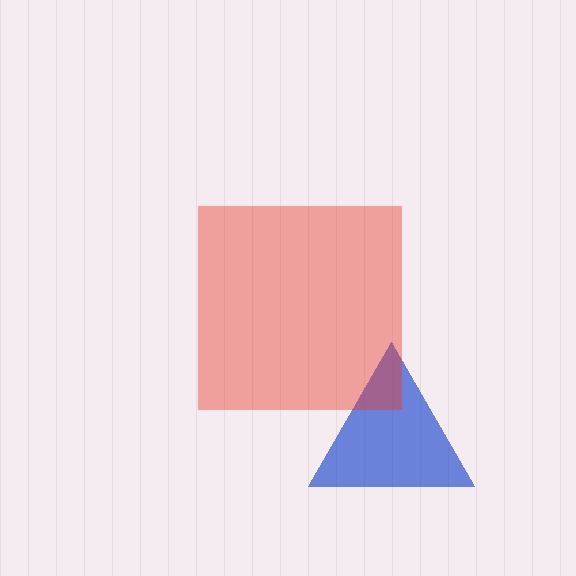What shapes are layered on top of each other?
The layered shapes are: a blue triangle, a red square.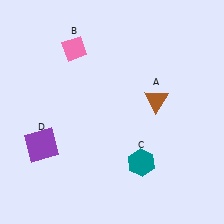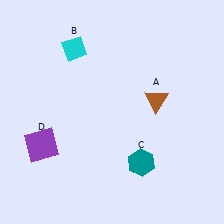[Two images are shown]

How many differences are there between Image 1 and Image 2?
There is 1 difference between the two images.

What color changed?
The diamond (B) changed from pink in Image 1 to cyan in Image 2.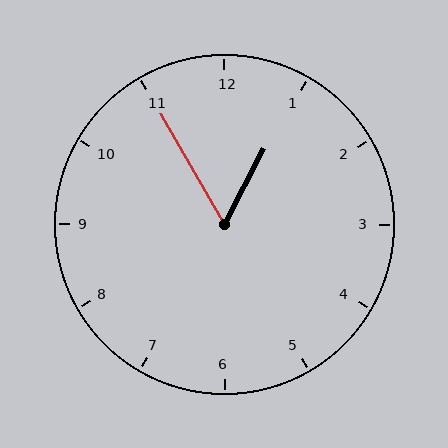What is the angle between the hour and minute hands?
Approximately 58 degrees.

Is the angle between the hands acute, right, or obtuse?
It is acute.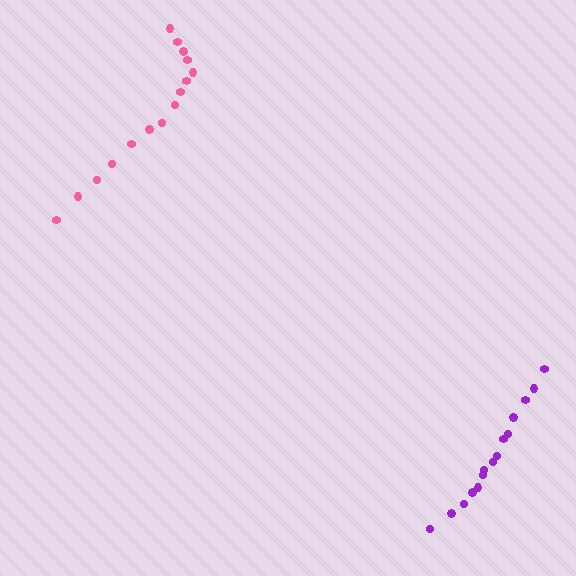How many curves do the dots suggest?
There are 2 distinct paths.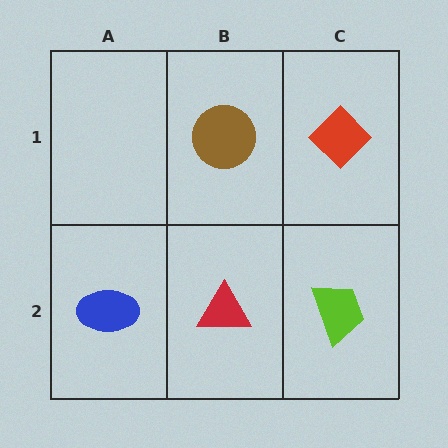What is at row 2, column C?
A lime trapezoid.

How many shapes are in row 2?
3 shapes.